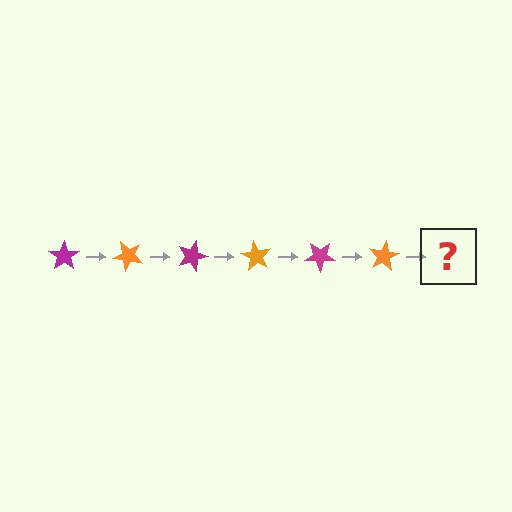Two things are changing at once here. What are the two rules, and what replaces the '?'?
The two rules are that it rotates 45 degrees each step and the color cycles through magenta and orange. The '?' should be a magenta star, rotated 270 degrees from the start.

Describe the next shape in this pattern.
It should be a magenta star, rotated 270 degrees from the start.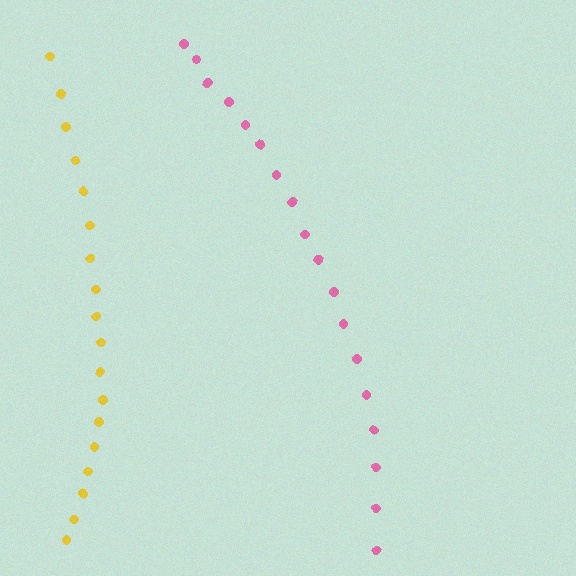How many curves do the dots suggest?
There are 2 distinct paths.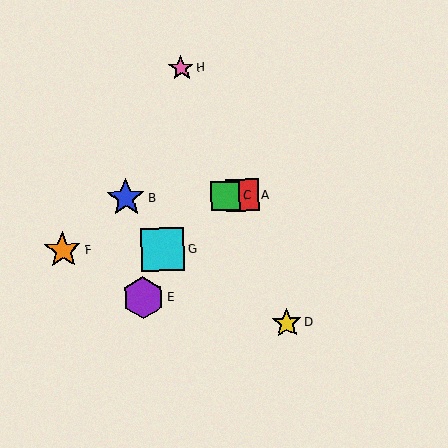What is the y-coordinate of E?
Object E is at y≈298.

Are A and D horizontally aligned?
No, A is at y≈195 and D is at y≈323.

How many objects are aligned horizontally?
3 objects (A, B, C) are aligned horizontally.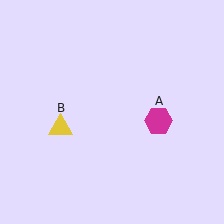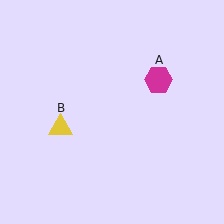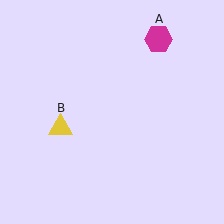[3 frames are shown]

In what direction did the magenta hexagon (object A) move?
The magenta hexagon (object A) moved up.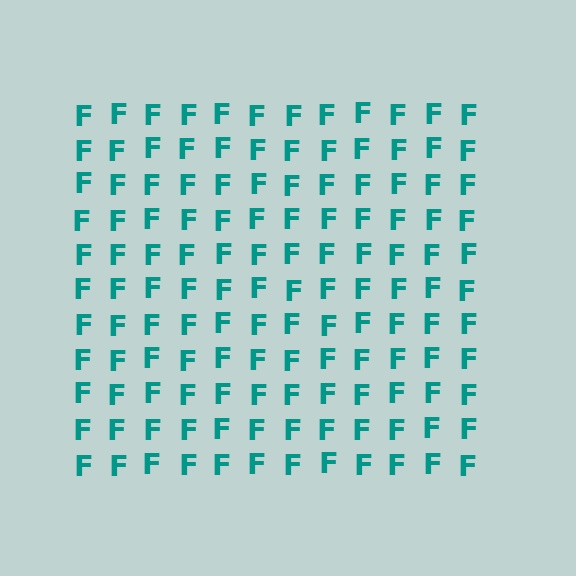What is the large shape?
The large shape is a square.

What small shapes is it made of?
It is made of small letter F's.